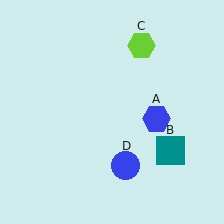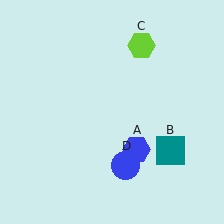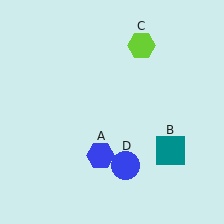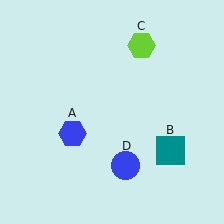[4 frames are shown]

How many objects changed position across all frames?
1 object changed position: blue hexagon (object A).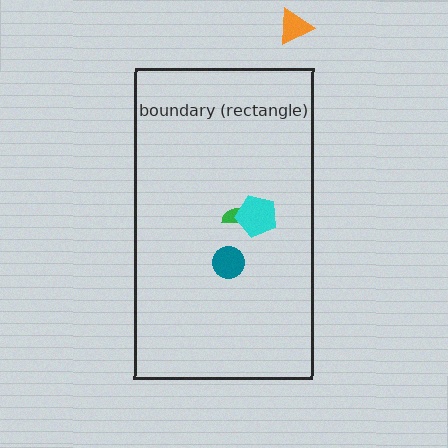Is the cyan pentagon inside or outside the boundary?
Inside.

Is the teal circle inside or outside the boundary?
Inside.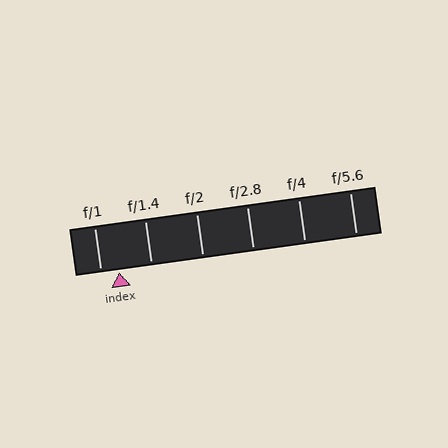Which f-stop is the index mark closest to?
The index mark is closest to f/1.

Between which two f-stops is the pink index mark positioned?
The index mark is between f/1 and f/1.4.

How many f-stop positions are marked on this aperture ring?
There are 6 f-stop positions marked.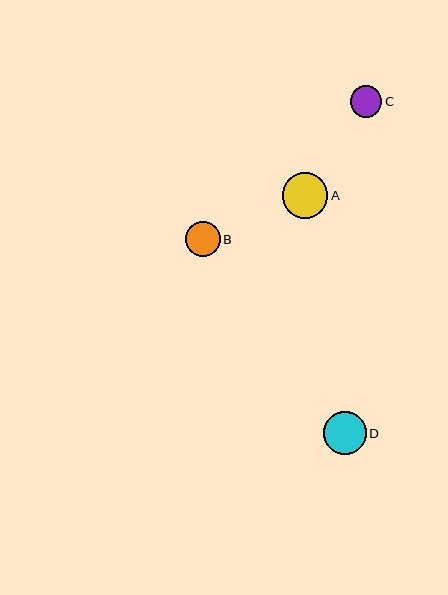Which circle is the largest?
Circle A is the largest with a size of approximately 46 pixels.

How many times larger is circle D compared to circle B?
Circle D is approximately 1.2 times the size of circle B.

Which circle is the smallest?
Circle C is the smallest with a size of approximately 32 pixels.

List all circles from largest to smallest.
From largest to smallest: A, D, B, C.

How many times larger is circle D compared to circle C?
Circle D is approximately 1.3 times the size of circle C.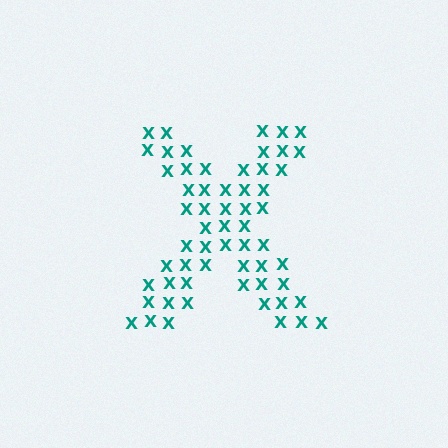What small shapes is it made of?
It is made of small letter X's.